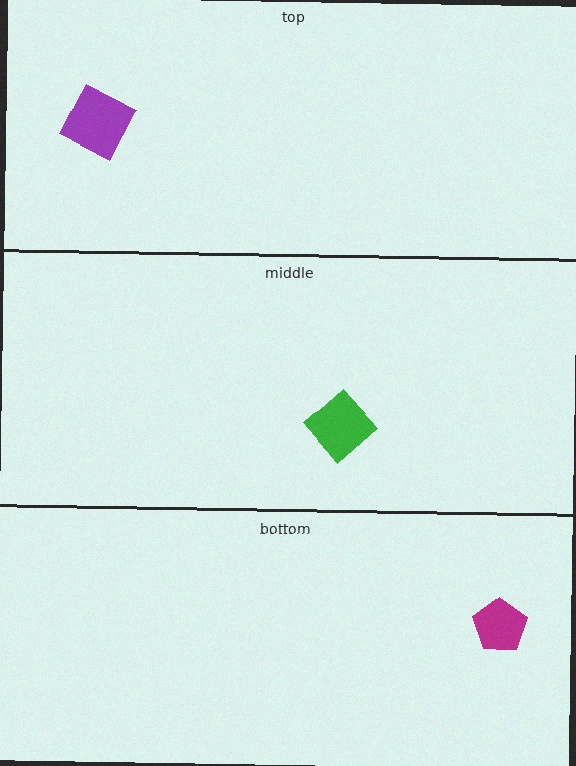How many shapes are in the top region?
1.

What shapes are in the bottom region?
The magenta pentagon.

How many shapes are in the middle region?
1.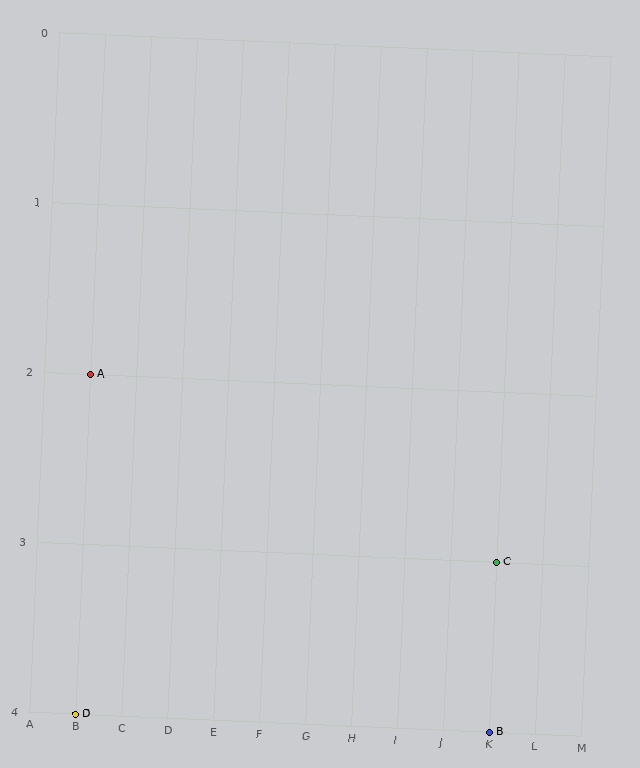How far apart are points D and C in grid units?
Points D and C are 9 columns and 1 row apart (about 9.1 grid units diagonally).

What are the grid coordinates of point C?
Point C is at grid coordinates (K, 3).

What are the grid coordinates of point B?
Point B is at grid coordinates (K, 4).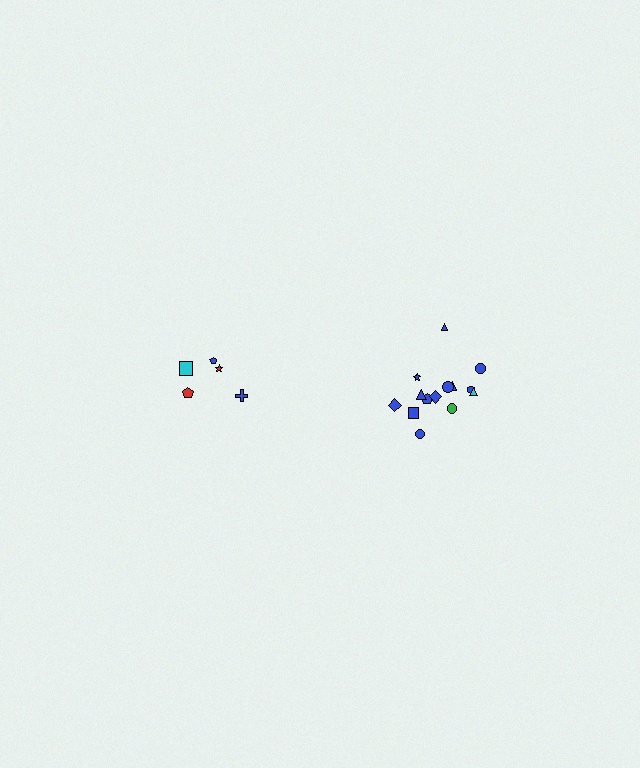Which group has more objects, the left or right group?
The right group.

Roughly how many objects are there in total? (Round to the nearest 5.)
Roughly 20 objects in total.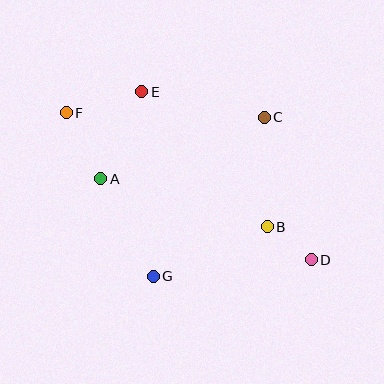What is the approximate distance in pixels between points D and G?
The distance between D and G is approximately 159 pixels.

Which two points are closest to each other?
Points B and D are closest to each other.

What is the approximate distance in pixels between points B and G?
The distance between B and G is approximately 124 pixels.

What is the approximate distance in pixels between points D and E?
The distance between D and E is approximately 238 pixels.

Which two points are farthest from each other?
Points D and F are farthest from each other.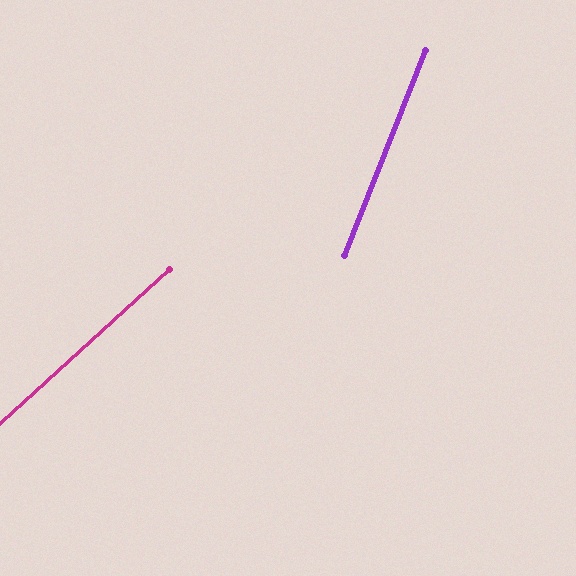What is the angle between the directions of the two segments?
Approximately 26 degrees.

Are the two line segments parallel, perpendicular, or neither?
Neither parallel nor perpendicular — they differ by about 26°.